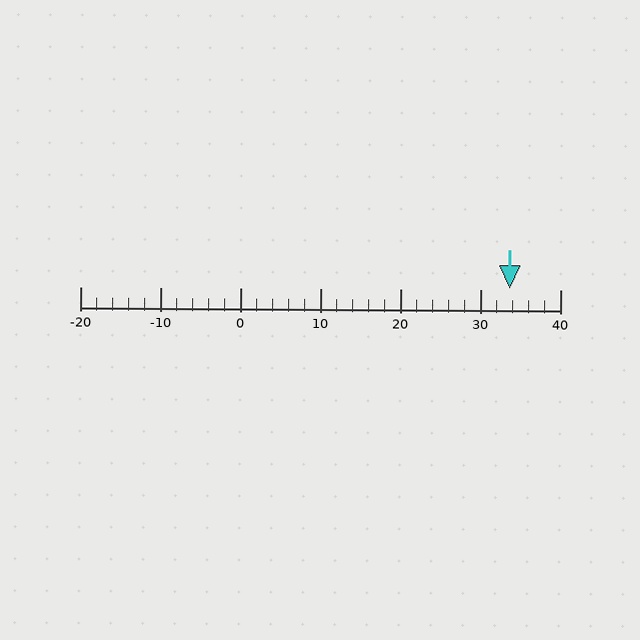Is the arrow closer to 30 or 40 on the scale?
The arrow is closer to 30.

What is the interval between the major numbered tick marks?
The major tick marks are spaced 10 units apart.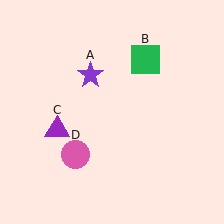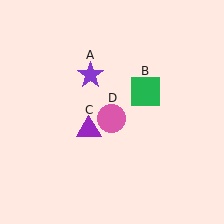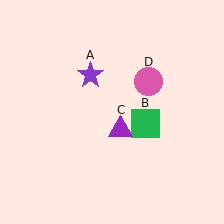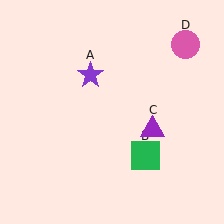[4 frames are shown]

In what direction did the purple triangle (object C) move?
The purple triangle (object C) moved right.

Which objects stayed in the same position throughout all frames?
Purple star (object A) remained stationary.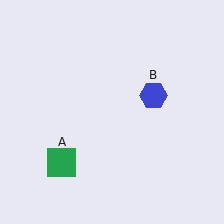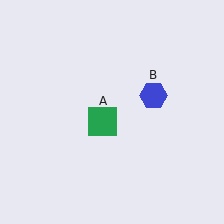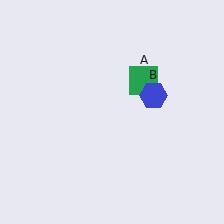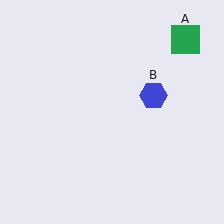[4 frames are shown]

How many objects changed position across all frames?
1 object changed position: green square (object A).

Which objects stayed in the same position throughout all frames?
Blue hexagon (object B) remained stationary.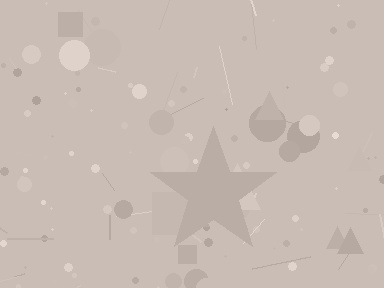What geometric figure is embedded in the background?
A star is embedded in the background.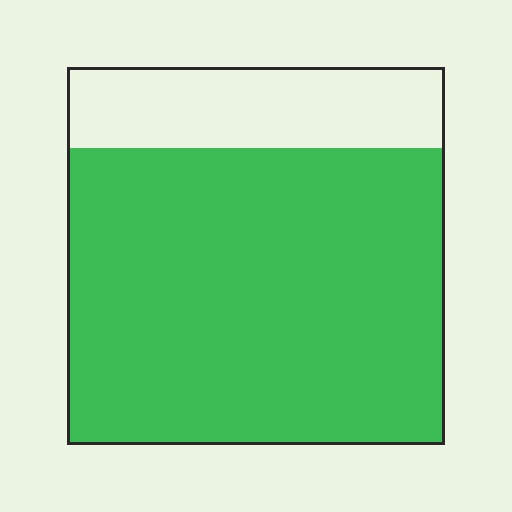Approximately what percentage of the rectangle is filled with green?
Approximately 80%.